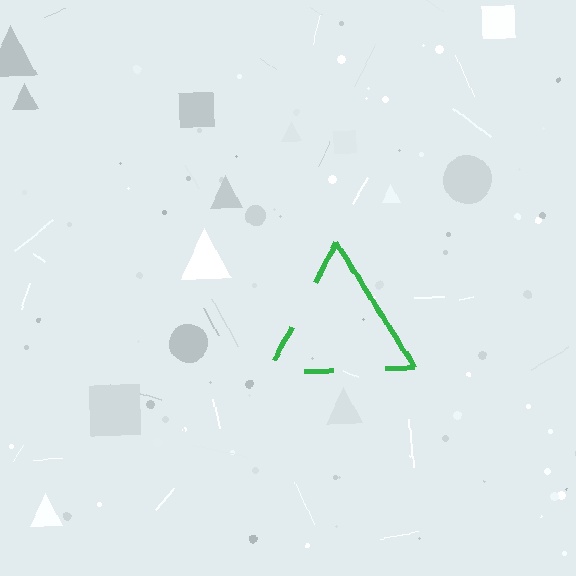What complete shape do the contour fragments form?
The contour fragments form a triangle.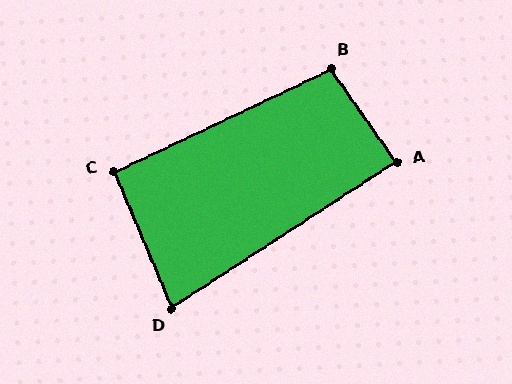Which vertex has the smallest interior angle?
D, at approximately 80 degrees.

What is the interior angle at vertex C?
Approximately 92 degrees (approximately right).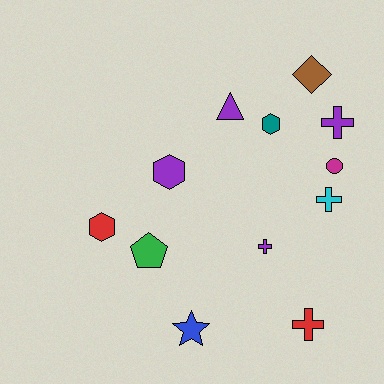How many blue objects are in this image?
There is 1 blue object.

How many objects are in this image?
There are 12 objects.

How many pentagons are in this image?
There is 1 pentagon.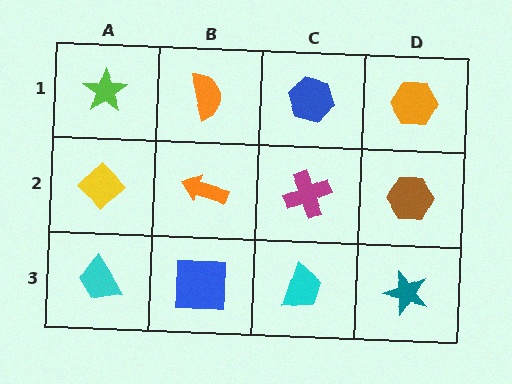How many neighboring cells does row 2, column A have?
3.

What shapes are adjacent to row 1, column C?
A magenta cross (row 2, column C), an orange semicircle (row 1, column B), an orange hexagon (row 1, column D).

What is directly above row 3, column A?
A yellow diamond.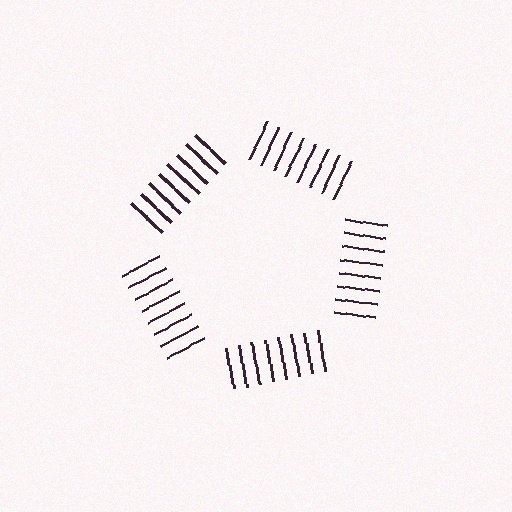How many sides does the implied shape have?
5 sides — the line-ends trace a pentagon.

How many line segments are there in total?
40 — 8 along each of the 5 edges.